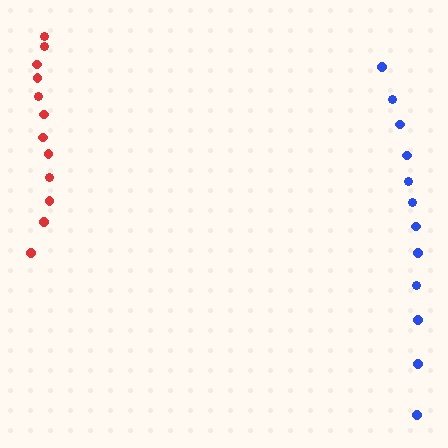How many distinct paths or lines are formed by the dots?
There are 2 distinct paths.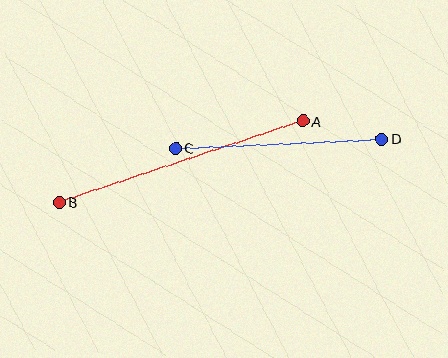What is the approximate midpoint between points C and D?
The midpoint is at approximately (279, 144) pixels.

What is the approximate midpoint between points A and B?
The midpoint is at approximately (181, 162) pixels.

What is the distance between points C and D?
The distance is approximately 206 pixels.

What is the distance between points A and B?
The distance is approximately 257 pixels.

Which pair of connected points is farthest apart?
Points A and B are farthest apart.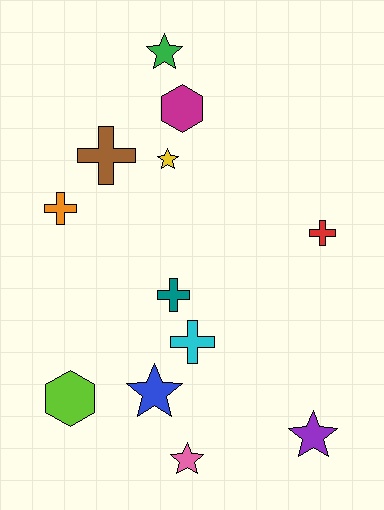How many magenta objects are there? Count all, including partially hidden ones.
There is 1 magenta object.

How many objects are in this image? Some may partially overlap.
There are 12 objects.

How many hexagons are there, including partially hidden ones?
There are 2 hexagons.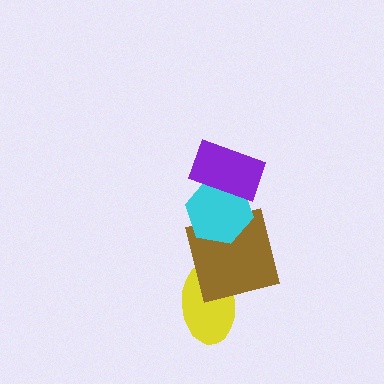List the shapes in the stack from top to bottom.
From top to bottom: the purple rectangle, the cyan hexagon, the brown square, the yellow ellipse.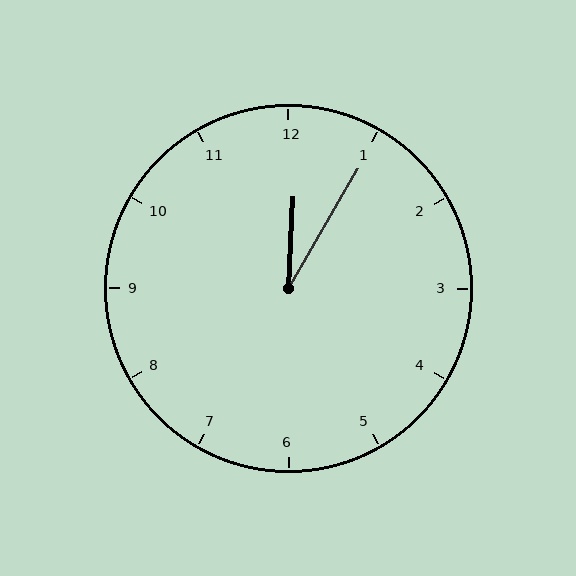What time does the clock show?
12:05.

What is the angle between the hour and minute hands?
Approximately 28 degrees.